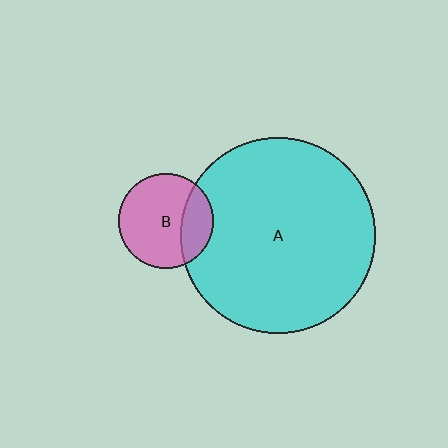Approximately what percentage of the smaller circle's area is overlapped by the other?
Approximately 25%.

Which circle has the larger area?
Circle A (cyan).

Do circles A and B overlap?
Yes.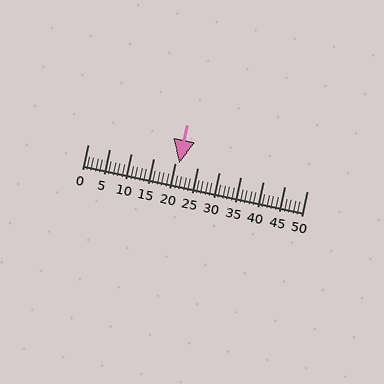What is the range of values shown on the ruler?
The ruler shows values from 0 to 50.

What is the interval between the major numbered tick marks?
The major tick marks are spaced 5 units apart.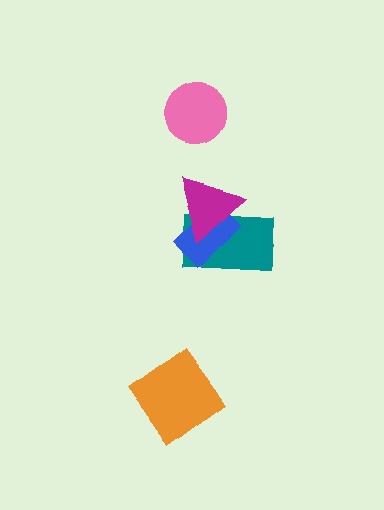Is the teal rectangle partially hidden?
Yes, it is partially covered by another shape.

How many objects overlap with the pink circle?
0 objects overlap with the pink circle.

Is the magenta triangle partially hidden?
No, no other shape covers it.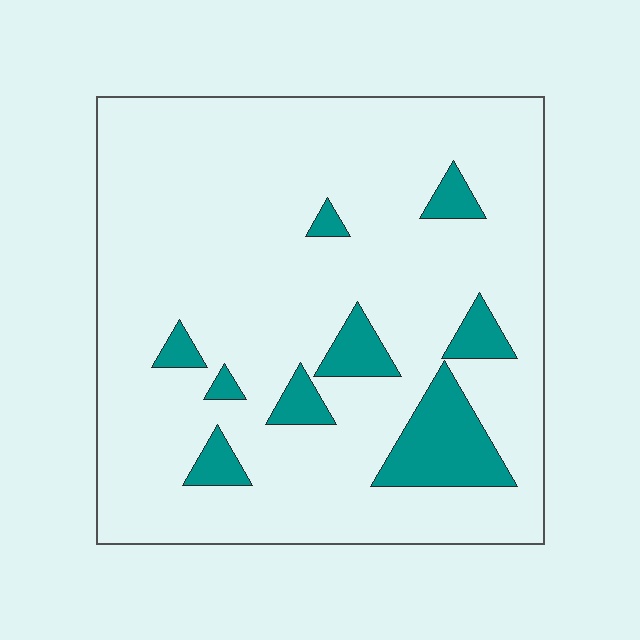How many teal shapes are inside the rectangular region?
9.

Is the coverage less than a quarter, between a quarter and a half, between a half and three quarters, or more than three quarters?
Less than a quarter.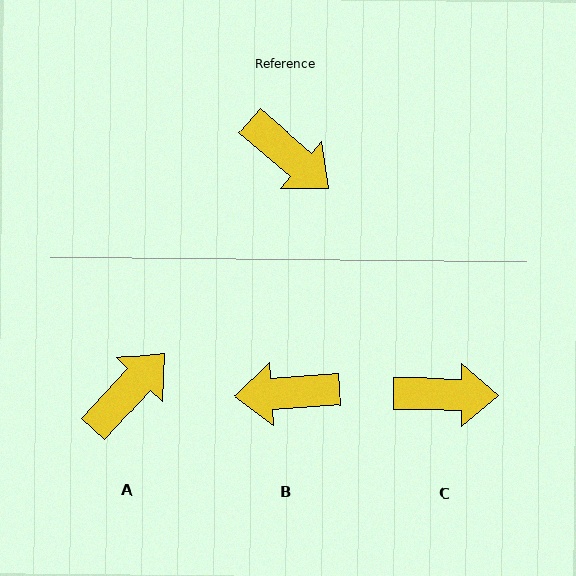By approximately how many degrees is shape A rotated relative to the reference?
Approximately 88 degrees counter-clockwise.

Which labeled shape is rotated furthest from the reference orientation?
B, about 135 degrees away.